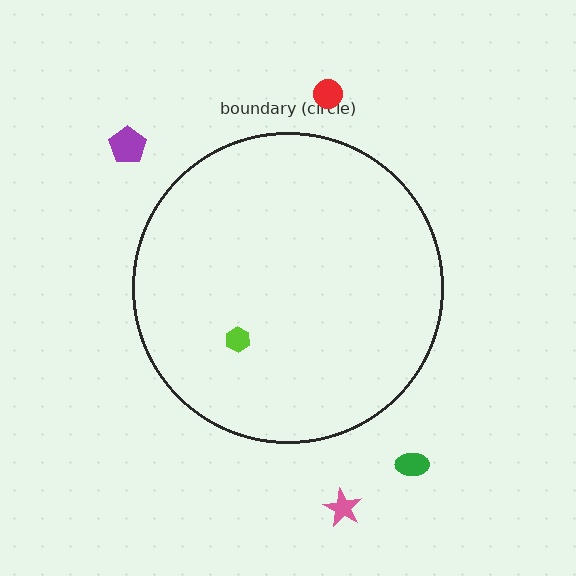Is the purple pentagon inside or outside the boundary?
Outside.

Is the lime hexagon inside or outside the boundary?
Inside.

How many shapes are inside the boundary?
1 inside, 4 outside.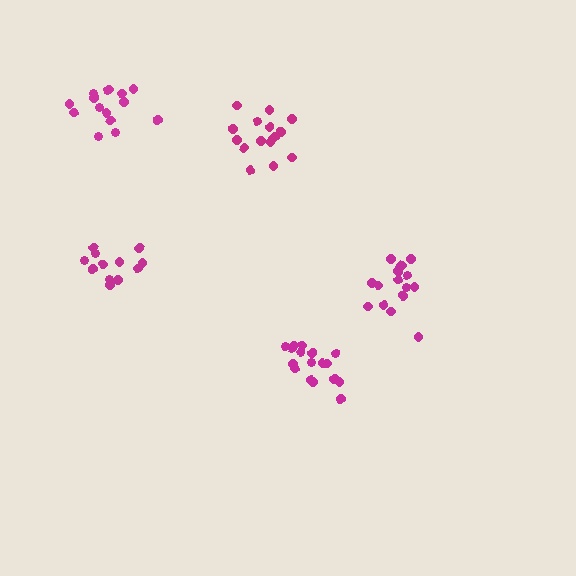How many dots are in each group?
Group 1: 16 dots, Group 2: 17 dots, Group 3: 16 dots, Group 4: 12 dots, Group 5: 15 dots (76 total).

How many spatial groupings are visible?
There are 5 spatial groupings.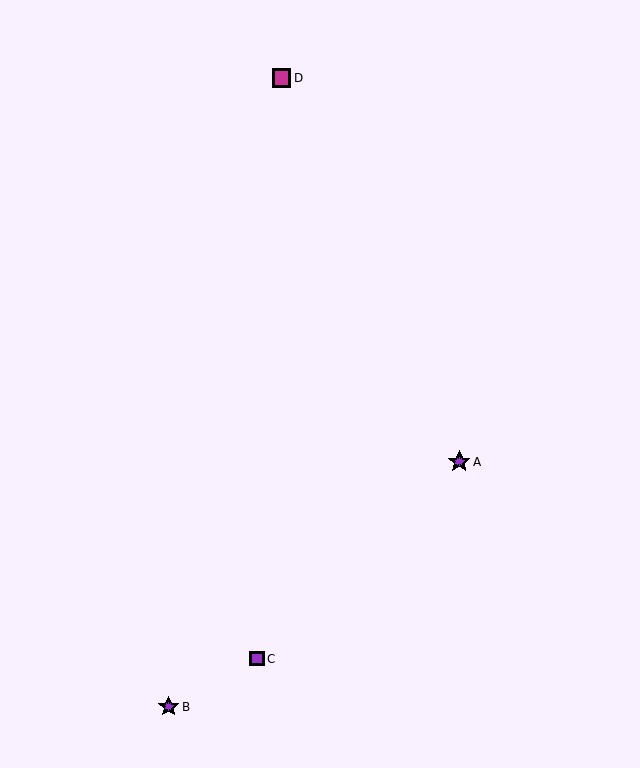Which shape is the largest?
The purple star (labeled A) is the largest.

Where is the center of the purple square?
The center of the purple square is at (257, 659).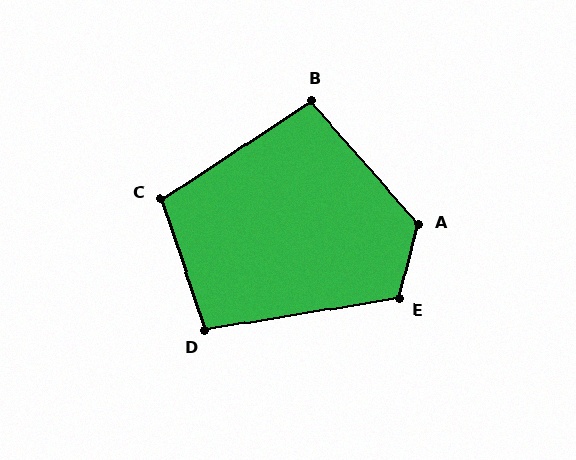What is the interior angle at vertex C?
Approximately 105 degrees (obtuse).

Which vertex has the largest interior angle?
A, at approximately 124 degrees.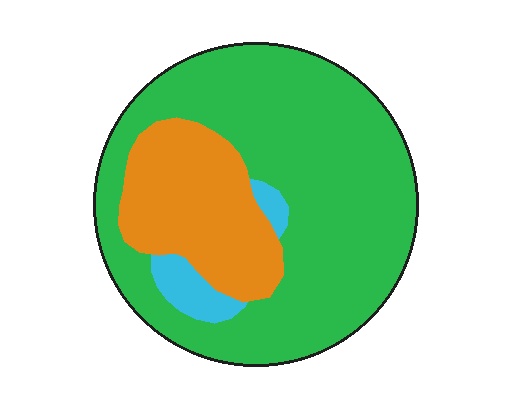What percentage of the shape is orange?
Orange takes up between a sixth and a third of the shape.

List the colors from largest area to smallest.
From largest to smallest: green, orange, cyan.